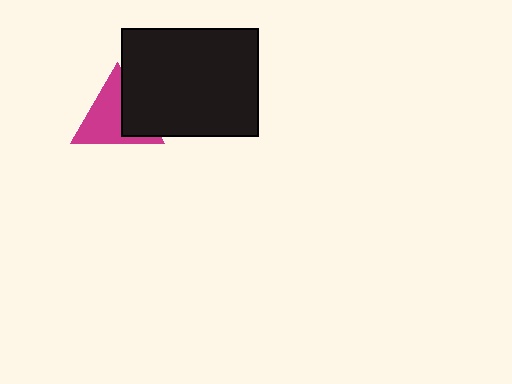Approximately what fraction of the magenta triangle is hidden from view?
Roughly 36% of the magenta triangle is hidden behind the black rectangle.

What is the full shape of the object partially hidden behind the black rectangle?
The partially hidden object is a magenta triangle.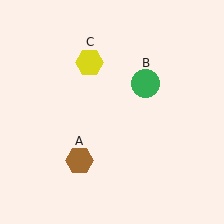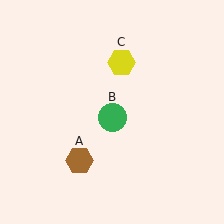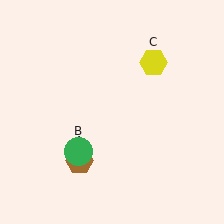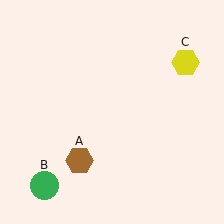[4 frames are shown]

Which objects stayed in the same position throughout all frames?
Brown hexagon (object A) remained stationary.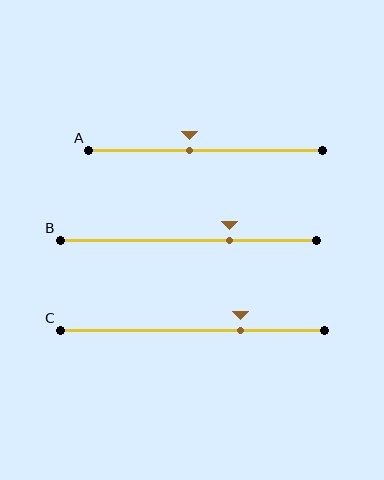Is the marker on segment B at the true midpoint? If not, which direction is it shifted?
No, the marker on segment B is shifted to the right by about 16% of the segment length.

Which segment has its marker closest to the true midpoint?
Segment A has its marker closest to the true midpoint.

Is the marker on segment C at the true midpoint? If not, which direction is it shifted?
No, the marker on segment C is shifted to the right by about 18% of the segment length.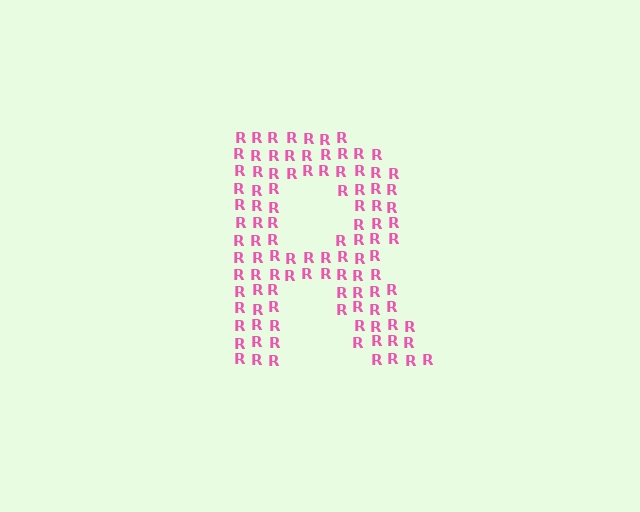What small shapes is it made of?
It is made of small letter R's.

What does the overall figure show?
The overall figure shows the letter R.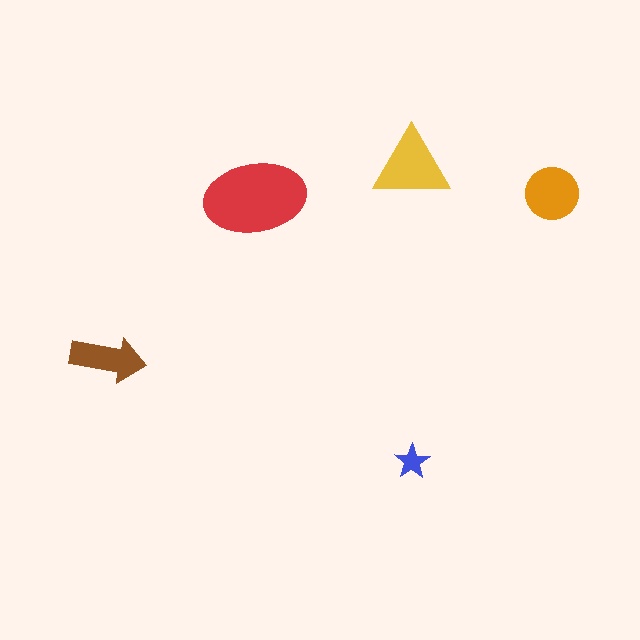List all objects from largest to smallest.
The red ellipse, the yellow triangle, the orange circle, the brown arrow, the blue star.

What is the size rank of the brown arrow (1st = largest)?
4th.